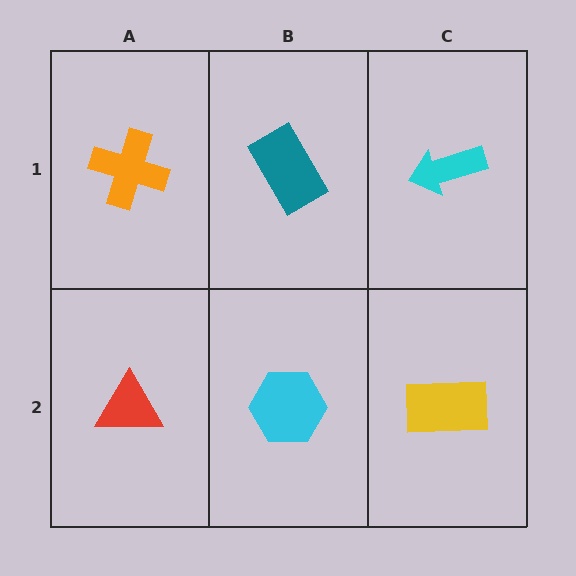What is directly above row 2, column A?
An orange cross.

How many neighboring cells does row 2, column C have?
2.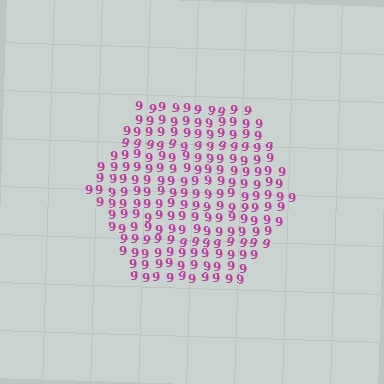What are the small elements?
The small elements are digit 9's.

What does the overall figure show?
The overall figure shows a hexagon.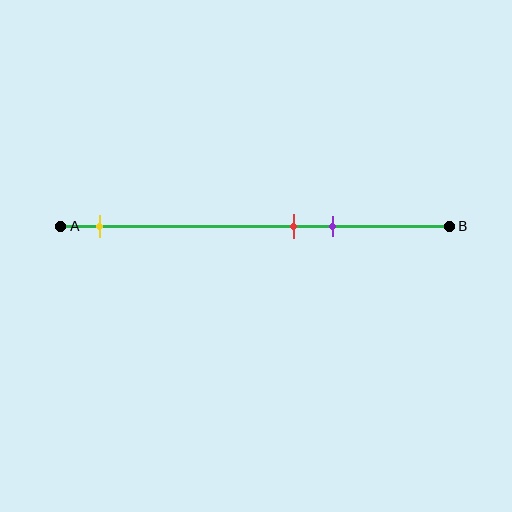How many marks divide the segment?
There are 3 marks dividing the segment.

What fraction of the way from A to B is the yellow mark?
The yellow mark is approximately 10% (0.1) of the way from A to B.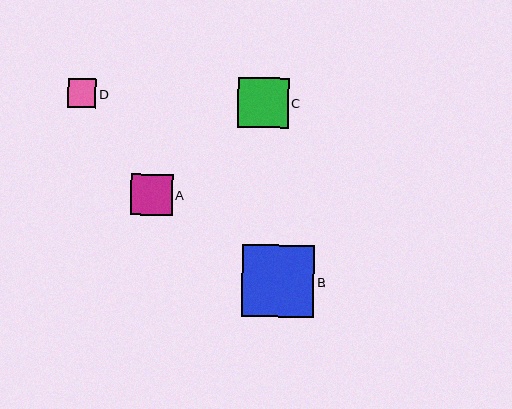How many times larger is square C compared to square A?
Square C is approximately 1.2 times the size of square A.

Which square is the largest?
Square B is the largest with a size of approximately 73 pixels.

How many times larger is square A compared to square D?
Square A is approximately 1.5 times the size of square D.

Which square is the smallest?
Square D is the smallest with a size of approximately 28 pixels.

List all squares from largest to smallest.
From largest to smallest: B, C, A, D.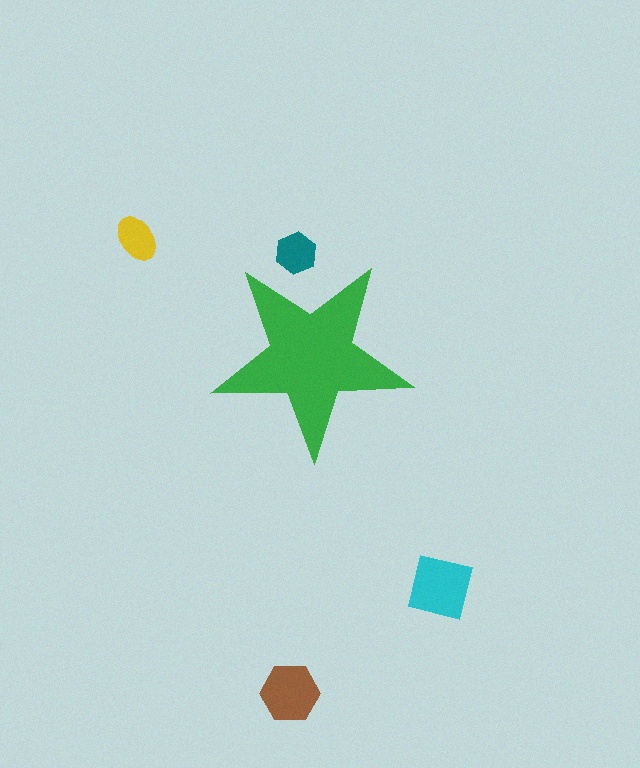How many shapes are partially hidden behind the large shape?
1 shape is partially hidden.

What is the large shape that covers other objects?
A green star.